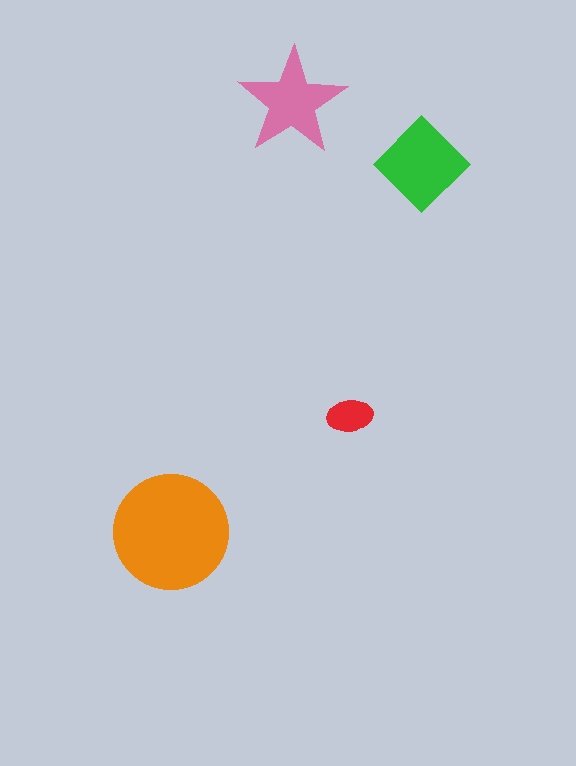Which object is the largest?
The orange circle.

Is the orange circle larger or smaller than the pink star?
Larger.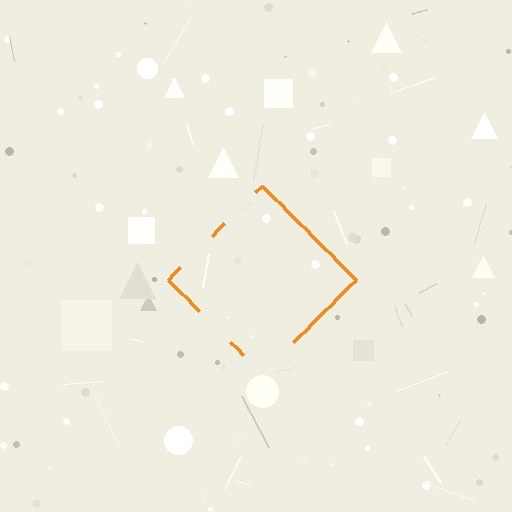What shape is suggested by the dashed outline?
The dashed outline suggests a diamond.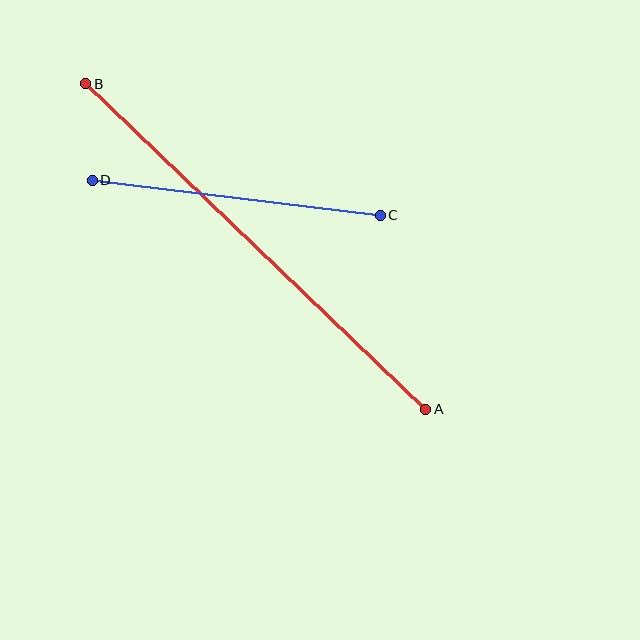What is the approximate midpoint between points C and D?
The midpoint is at approximately (236, 198) pixels.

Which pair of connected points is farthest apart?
Points A and B are farthest apart.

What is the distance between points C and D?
The distance is approximately 290 pixels.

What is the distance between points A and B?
The distance is approximately 470 pixels.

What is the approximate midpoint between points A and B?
The midpoint is at approximately (256, 247) pixels.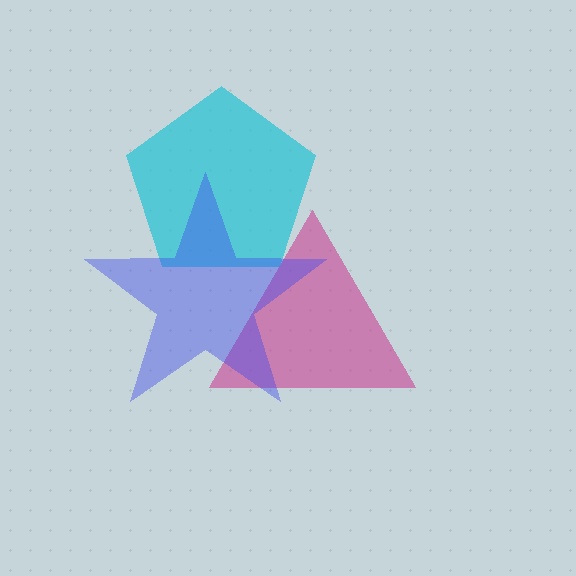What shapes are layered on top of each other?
The layered shapes are: a magenta triangle, a cyan pentagon, a blue star.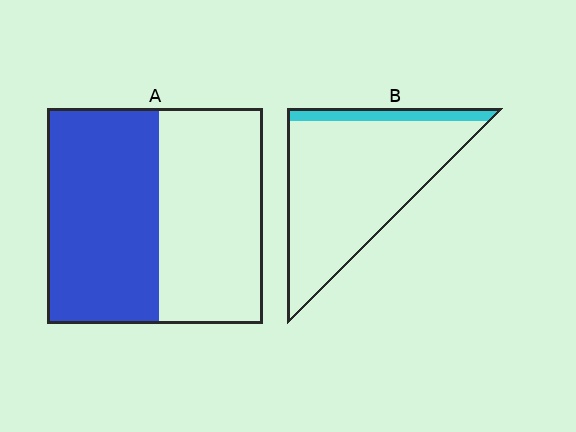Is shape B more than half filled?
No.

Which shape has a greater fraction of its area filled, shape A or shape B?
Shape A.